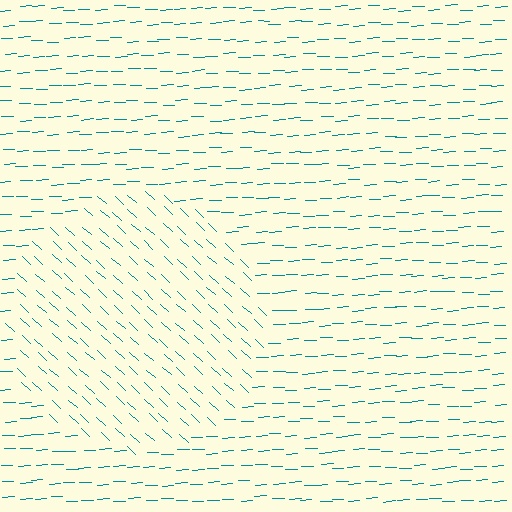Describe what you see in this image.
The image is filled with small teal line segments. A circle region in the image has lines oriented differently from the surrounding lines, creating a visible texture boundary.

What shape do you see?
I see a circle.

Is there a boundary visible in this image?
Yes, there is a texture boundary formed by a change in line orientation.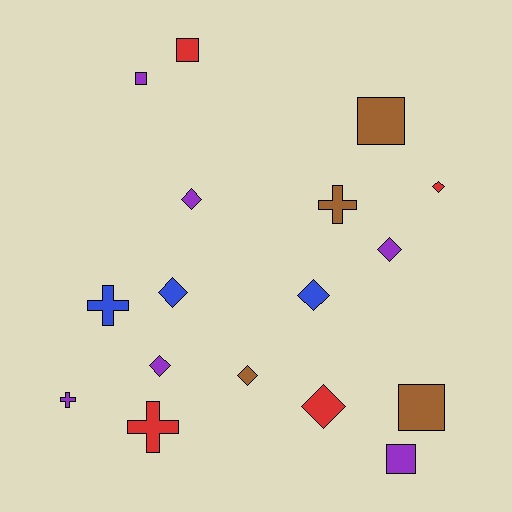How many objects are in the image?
There are 17 objects.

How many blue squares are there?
There are no blue squares.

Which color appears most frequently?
Purple, with 6 objects.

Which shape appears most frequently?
Diamond, with 8 objects.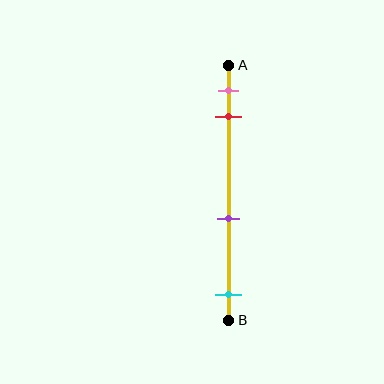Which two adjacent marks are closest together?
The pink and red marks are the closest adjacent pair.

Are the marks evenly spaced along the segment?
No, the marks are not evenly spaced.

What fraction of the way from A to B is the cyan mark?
The cyan mark is approximately 90% (0.9) of the way from A to B.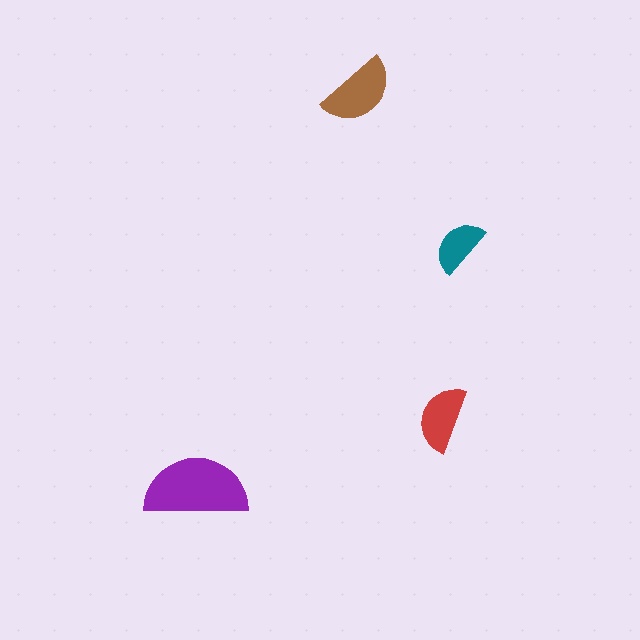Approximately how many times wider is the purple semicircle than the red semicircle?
About 1.5 times wider.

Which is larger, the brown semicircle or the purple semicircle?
The purple one.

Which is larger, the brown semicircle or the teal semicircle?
The brown one.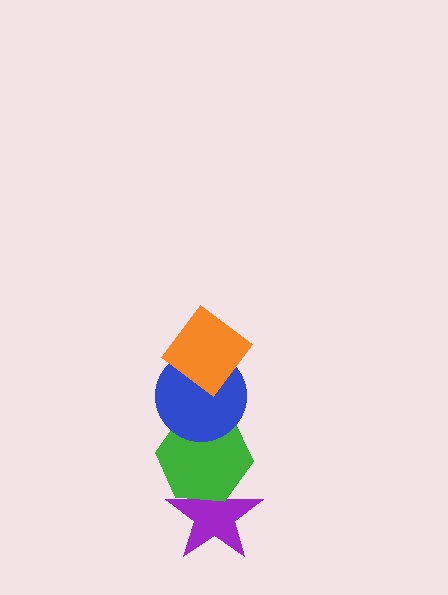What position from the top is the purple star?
The purple star is 4th from the top.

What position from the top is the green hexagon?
The green hexagon is 3rd from the top.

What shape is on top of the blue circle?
The orange diamond is on top of the blue circle.